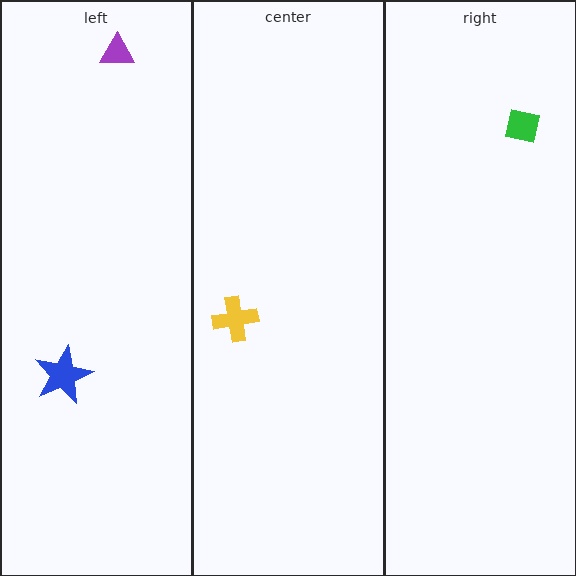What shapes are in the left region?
The blue star, the purple triangle.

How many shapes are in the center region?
1.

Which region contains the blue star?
The left region.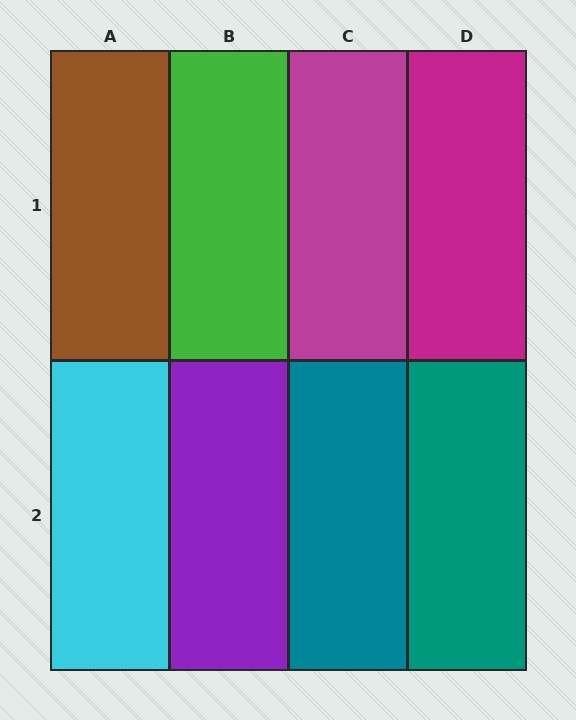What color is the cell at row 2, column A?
Cyan.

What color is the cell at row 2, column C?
Teal.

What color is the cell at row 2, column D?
Teal.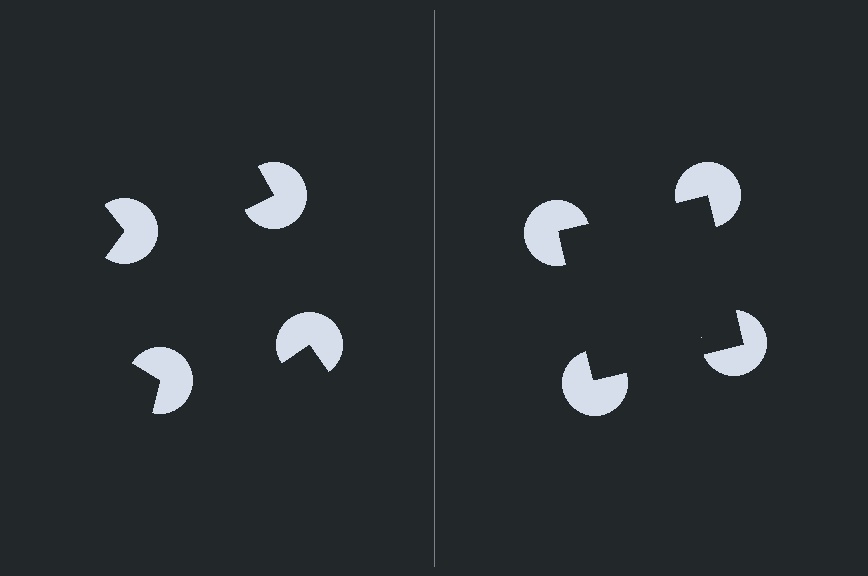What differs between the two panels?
The pac-man discs are positioned identically on both sides; only the wedge orientations differ. On the right they align to a square; on the left they are misaligned.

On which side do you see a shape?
An illusory square appears on the right side. On the left side the wedge cuts are rotated, so no coherent shape forms.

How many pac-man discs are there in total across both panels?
8 — 4 on each side.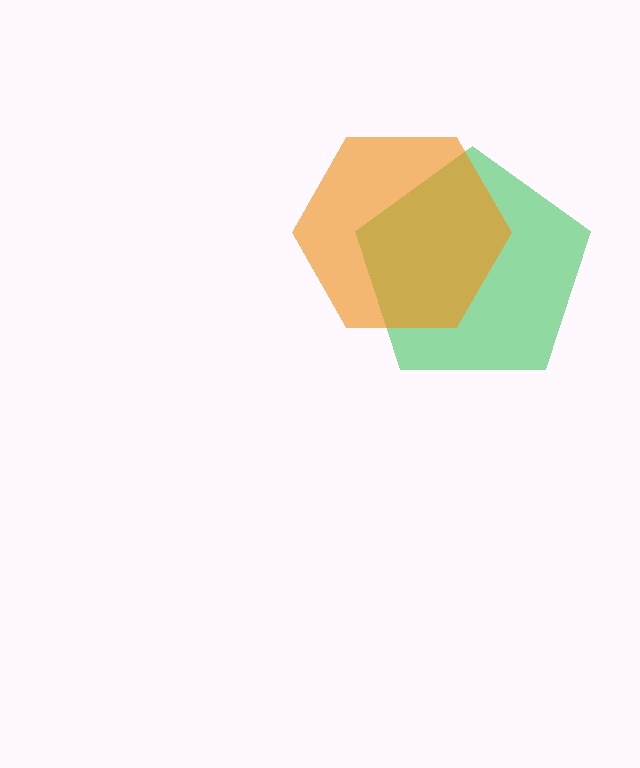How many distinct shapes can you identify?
There are 2 distinct shapes: a green pentagon, an orange hexagon.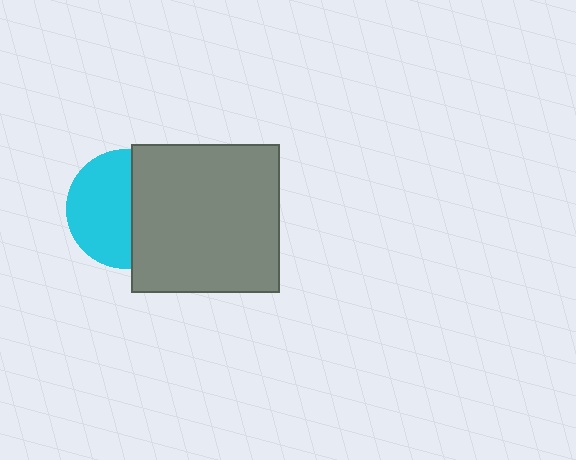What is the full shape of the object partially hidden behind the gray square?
The partially hidden object is a cyan circle.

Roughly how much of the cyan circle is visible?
About half of it is visible (roughly 55%).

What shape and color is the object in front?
The object in front is a gray square.